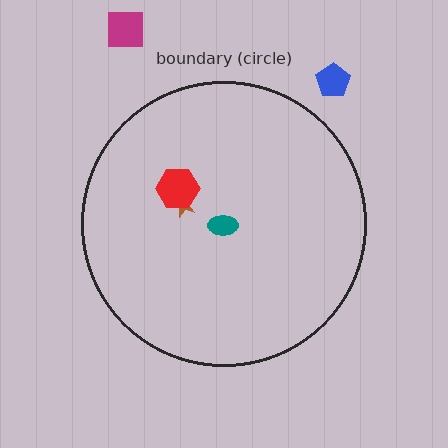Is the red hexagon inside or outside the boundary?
Inside.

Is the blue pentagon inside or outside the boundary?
Outside.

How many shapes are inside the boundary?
3 inside, 2 outside.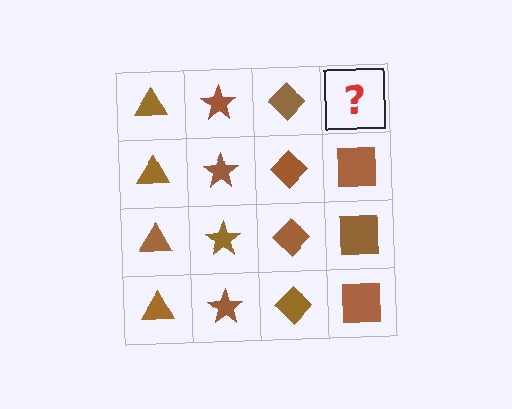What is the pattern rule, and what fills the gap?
The rule is that each column has a consistent shape. The gap should be filled with a brown square.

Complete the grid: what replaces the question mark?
The question mark should be replaced with a brown square.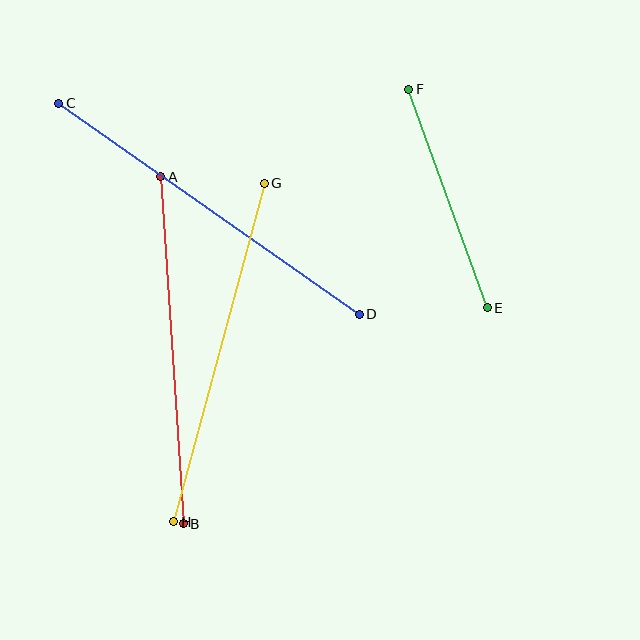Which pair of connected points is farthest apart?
Points C and D are farthest apart.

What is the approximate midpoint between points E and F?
The midpoint is at approximately (448, 198) pixels.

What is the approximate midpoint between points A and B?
The midpoint is at approximately (172, 350) pixels.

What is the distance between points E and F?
The distance is approximately 232 pixels.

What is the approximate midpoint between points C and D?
The midpoint is at approximately (209, 209) pixels.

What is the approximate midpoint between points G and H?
The midpoint is at approximately (219, 353) pixels.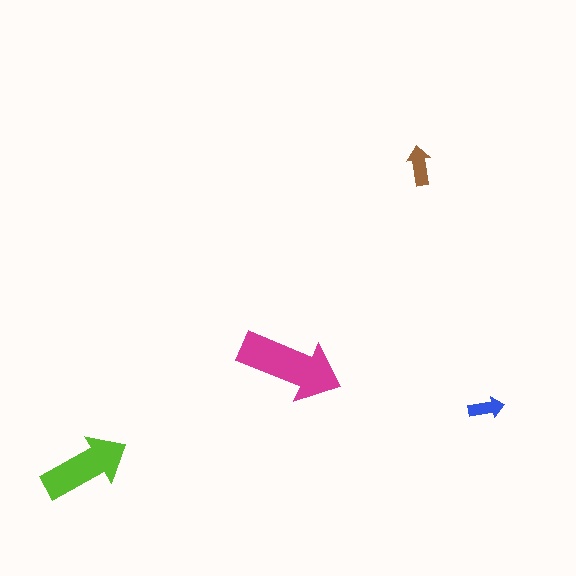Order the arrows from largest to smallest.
the magenta one, the lime one, the brown one, the blue one.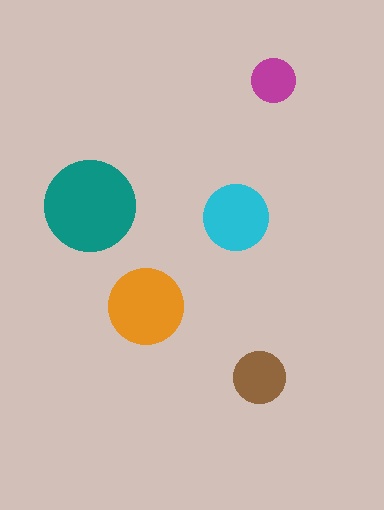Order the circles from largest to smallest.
the teal one, the orange one, the cyan one, the brown one, the magenta one.